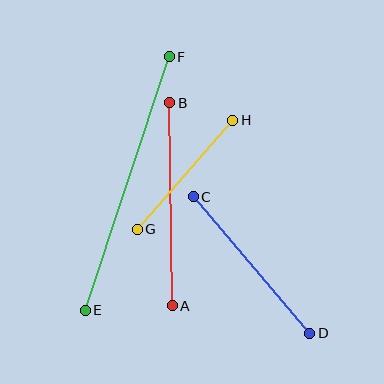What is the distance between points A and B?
The distance is approximately 203 pixels.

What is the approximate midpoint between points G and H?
The midpoint is at approximately (185, 175) pixels.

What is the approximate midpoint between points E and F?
The midpoint is at approximately (127, 184) pixels.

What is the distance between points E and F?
The distance is approximately 267 pixels.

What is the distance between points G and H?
The distance is approximately 145 pixels.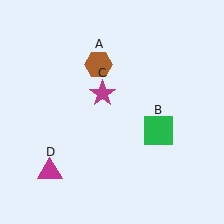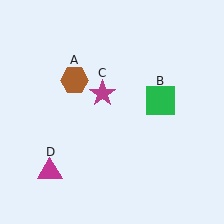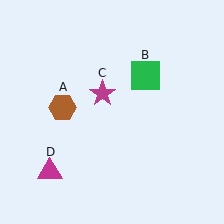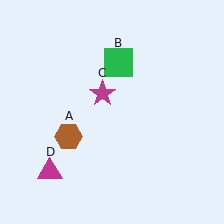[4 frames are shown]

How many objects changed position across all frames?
2 objects changed position: brown hexagon (object A), green square (object B).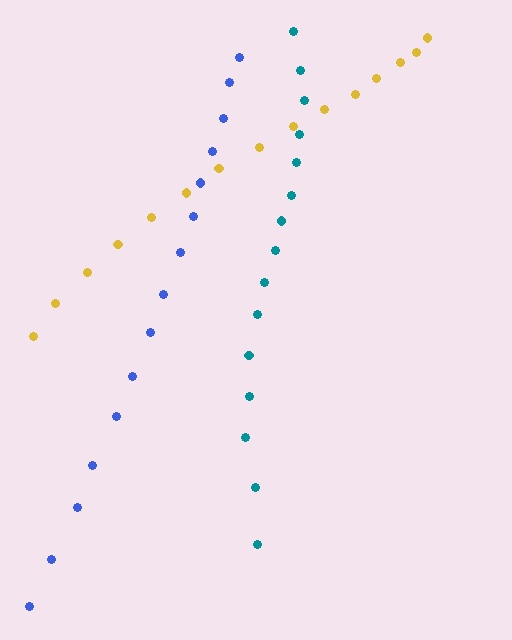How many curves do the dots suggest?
There are 3 distinct paths.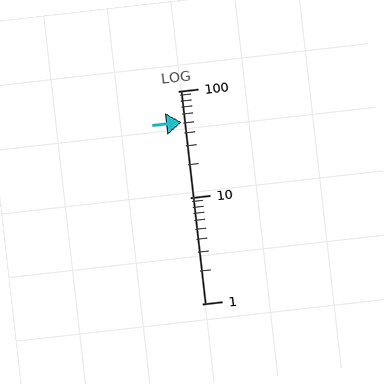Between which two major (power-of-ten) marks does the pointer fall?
The pointer is between 10 and 100.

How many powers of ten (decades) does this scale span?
The scale spans 2 decades, from 1 to 100.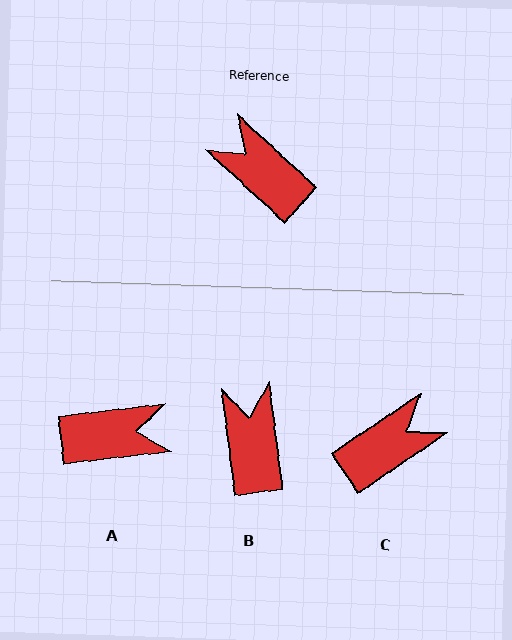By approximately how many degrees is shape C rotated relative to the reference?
Approximately 104 degrees clockwise.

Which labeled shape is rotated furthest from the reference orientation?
A, about 131 degrees away.